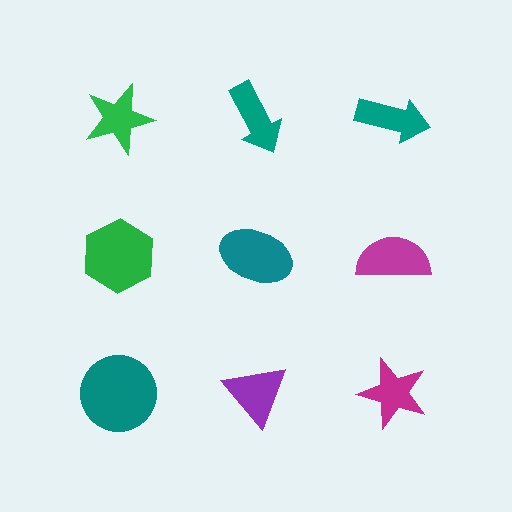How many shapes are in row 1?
3 shapes.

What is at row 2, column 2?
A teal ellipse.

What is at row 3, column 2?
A purple triangle.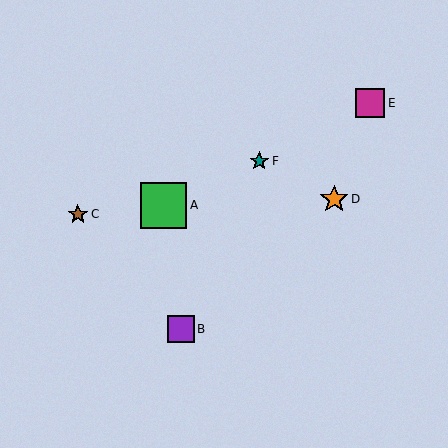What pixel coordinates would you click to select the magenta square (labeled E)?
Click at (370, 103) to select the magenta square E.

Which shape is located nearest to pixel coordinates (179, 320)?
The purple square (labeled B) at (181, 329) is nearest to that location.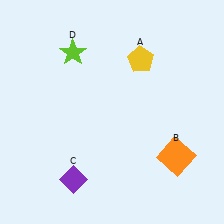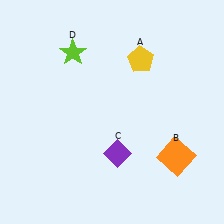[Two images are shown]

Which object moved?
The purple diamond (C) moved right.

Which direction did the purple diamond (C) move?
The purple diamond (C) moved right.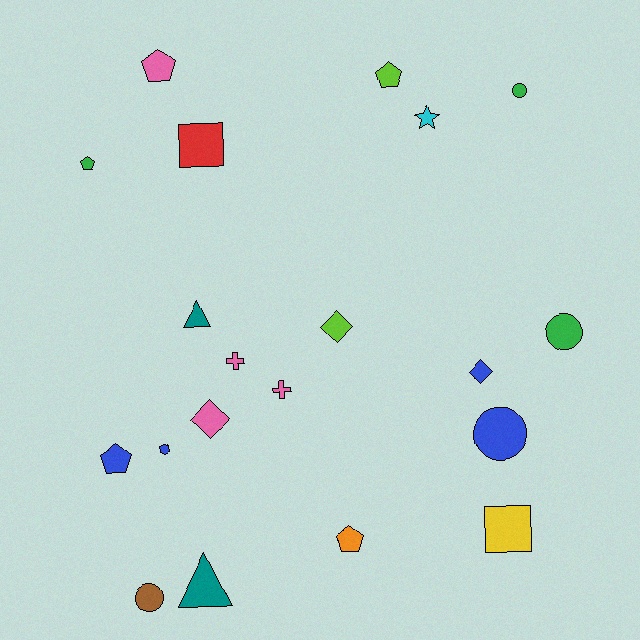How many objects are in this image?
There are 20 objects.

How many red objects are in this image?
There is 1 red object.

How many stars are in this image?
There is 1 star.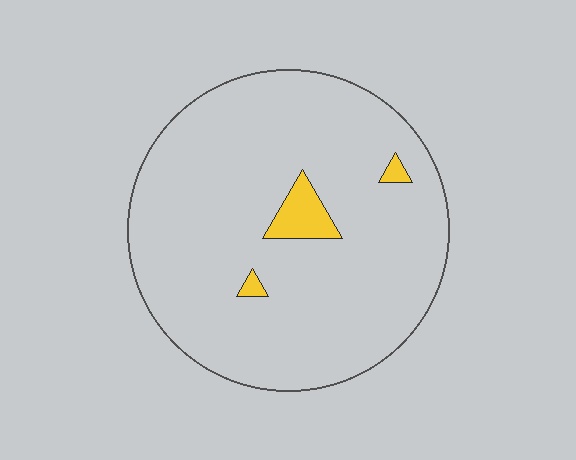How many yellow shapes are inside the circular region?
3.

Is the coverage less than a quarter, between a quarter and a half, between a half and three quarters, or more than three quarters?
Less than a quarter.